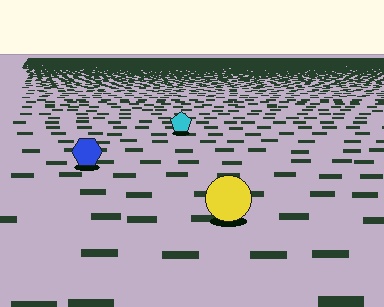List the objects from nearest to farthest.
From nearest to farthest: the yellow circle, the blue hexagon, the cyan pentagon.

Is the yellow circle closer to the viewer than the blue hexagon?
Yes. The yellow circle is closer — you can tell from the texture gradient: the ground texture is coarser near it.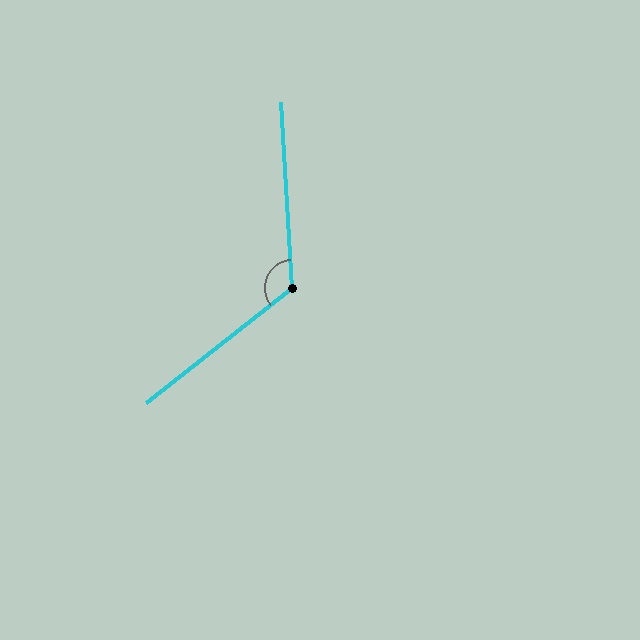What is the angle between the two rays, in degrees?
Approximately 125 degrees.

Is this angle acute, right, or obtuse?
It is obtuse.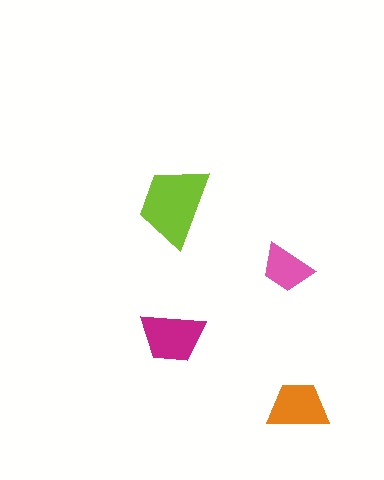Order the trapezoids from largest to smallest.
the lime one, the magenta one, the orange one, the pink one.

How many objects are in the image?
There are 4 objects in the image.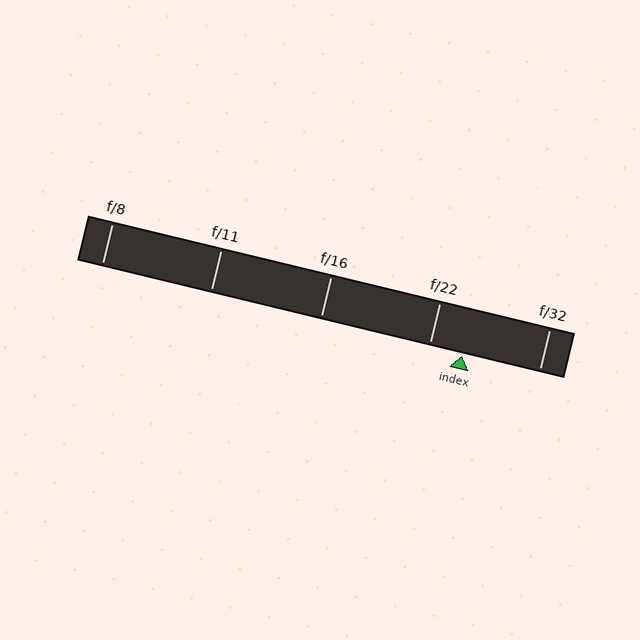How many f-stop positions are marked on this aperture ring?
There are 5 f-stop positions marked.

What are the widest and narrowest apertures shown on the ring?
The widest aperture shown is f/8 and the narrowest is f/32.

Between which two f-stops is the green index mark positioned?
The index mark is between f/22 and f/32.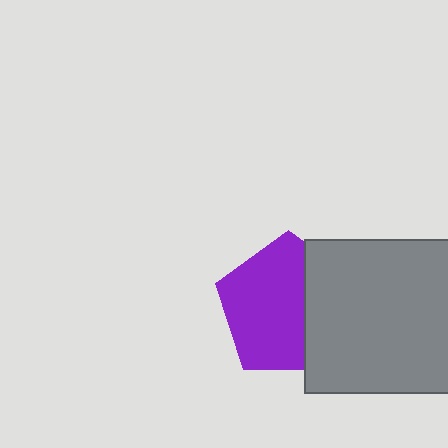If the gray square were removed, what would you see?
You would see the complete purple pentagon.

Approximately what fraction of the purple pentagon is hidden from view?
Roughly 36% of the purple pentagon is hidden behind the gray square.